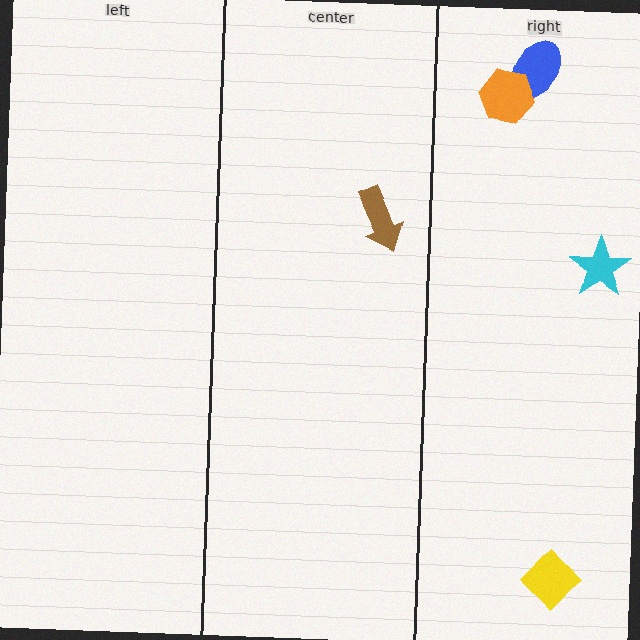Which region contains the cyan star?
The right region.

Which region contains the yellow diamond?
The right region.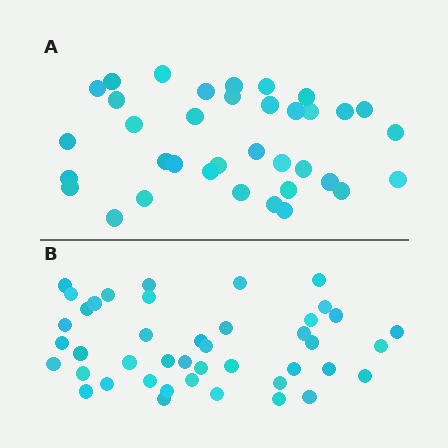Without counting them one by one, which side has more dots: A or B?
Region B (the bottom region) has more dots.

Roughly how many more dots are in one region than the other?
Region B has roughly 8 or so more dots than region A.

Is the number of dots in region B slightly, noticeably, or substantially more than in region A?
Region B has only slightly more — the two regions are fairly close. The ratio is roughly 1.2 to 1.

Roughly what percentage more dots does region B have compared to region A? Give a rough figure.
About 20% more.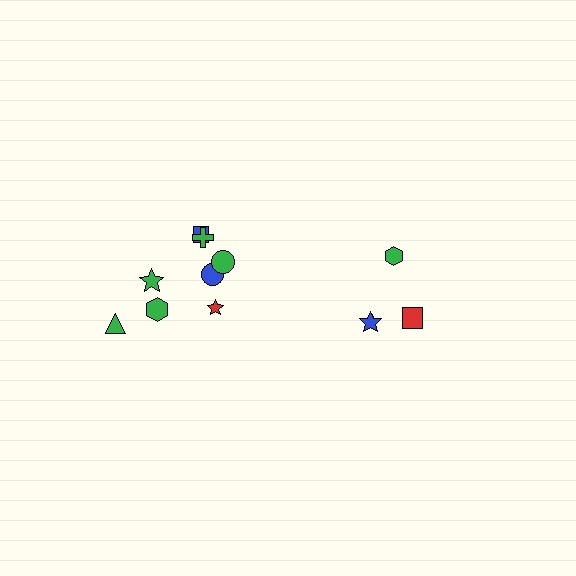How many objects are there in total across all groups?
There are 12 objects.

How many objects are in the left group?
There are 8 objects.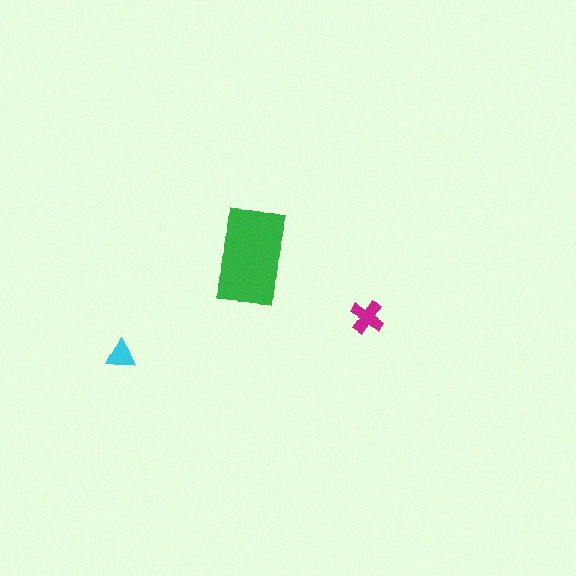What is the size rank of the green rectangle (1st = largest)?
1st.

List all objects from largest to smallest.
The green rectangle, the magenta cross, the cyan triangle.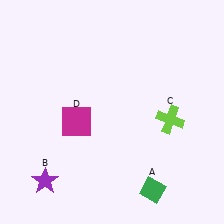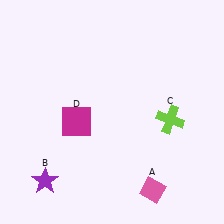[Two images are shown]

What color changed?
The diamond (A) changed from green in Image 1 to pink in Image 2.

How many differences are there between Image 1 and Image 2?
There is 1 difference between the two images.